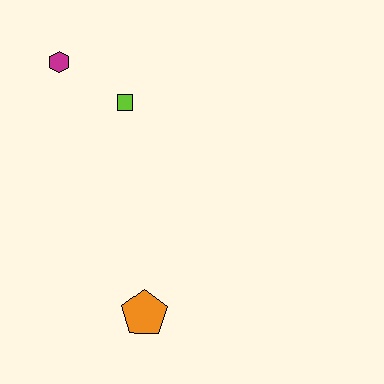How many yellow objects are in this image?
There are no yellow objects.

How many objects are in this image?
There are 3 objects.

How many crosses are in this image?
There are no crosses.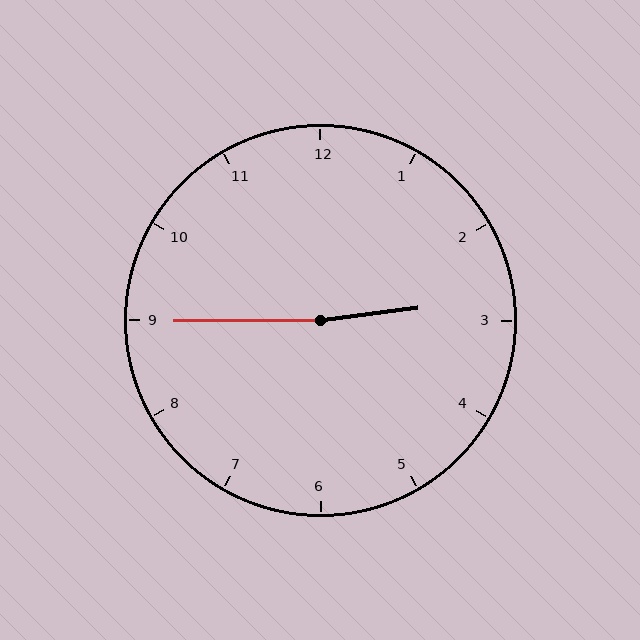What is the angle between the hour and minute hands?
Approximately 172 degrees.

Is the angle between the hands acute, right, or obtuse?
It is obtuse.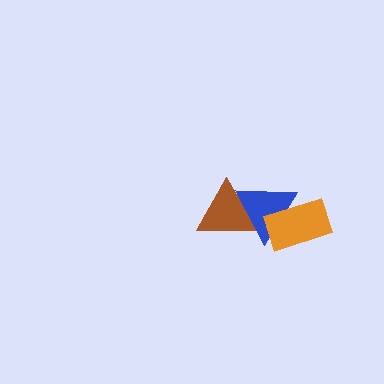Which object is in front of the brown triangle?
The blue triangle is in front of the brown triangle.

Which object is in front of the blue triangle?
The orange rectangle is in front of the blue triangle.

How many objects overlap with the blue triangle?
2 objects overlap with the blue triangle.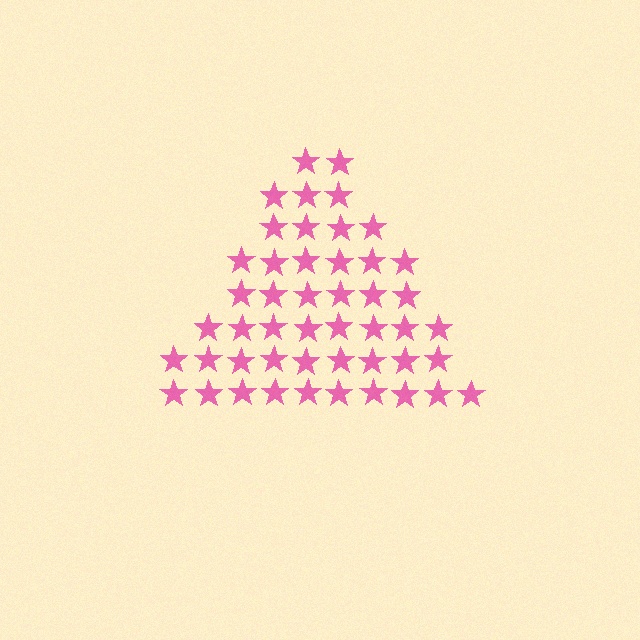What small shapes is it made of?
It is made of small stars.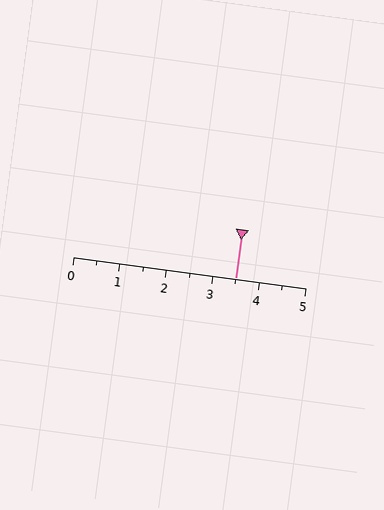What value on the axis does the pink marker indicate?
The marker indicates approximately 3.5.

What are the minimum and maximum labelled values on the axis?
The axis runs from 0 to 5.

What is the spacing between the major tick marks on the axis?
The major ticks are spaced 1 apart.